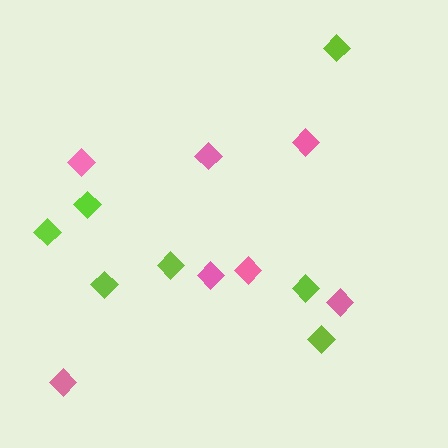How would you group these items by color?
There are 2 groups: one group of pink diamonds (7) and one group of lime diamonds (7).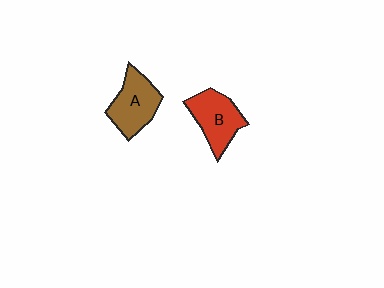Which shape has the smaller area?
Shape B (red).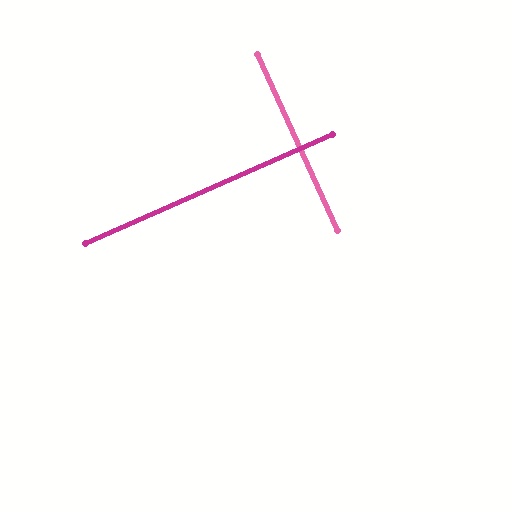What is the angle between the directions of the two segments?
Approximately 89 degrees.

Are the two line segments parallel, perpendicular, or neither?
Perpendicular — they meet at approximately 89°.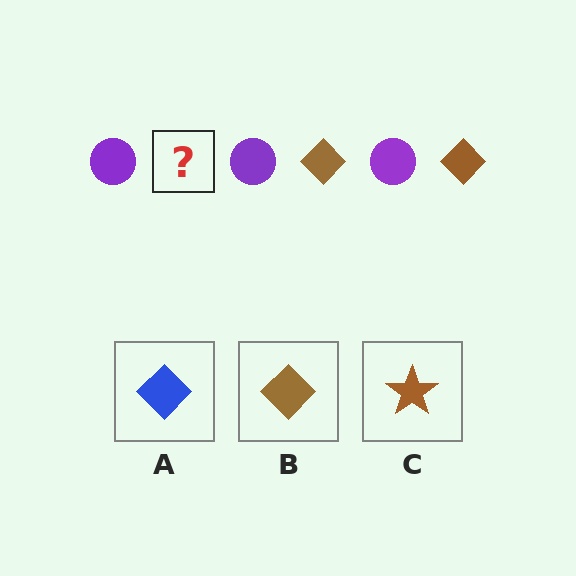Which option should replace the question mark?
Option B.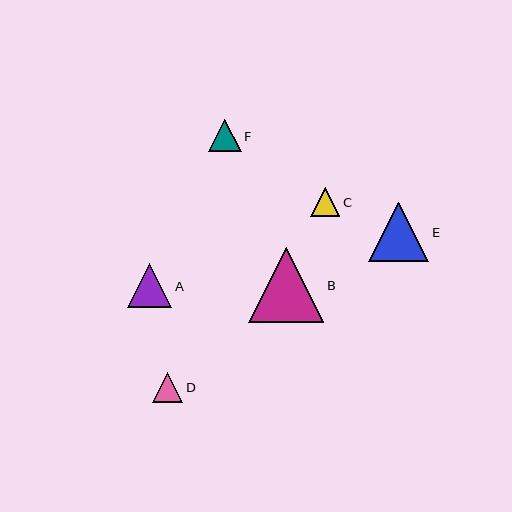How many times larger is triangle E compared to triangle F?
Triangle E is approximately 1.8 times the size of triangle F.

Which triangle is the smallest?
Triangle C is the smallest with a size of approximately 29 pixels.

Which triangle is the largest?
Triangle B is the largest with a size of approximately 75 pixels.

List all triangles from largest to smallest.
From largest to smallest: B, E, A, F, D, C.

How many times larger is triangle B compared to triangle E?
Triangle B is approximately 1.2 times the size of triangle E.